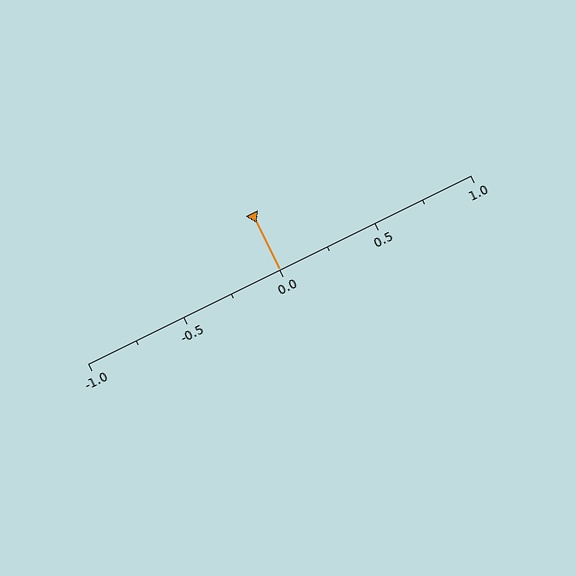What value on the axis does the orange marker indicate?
The marker indicates approximately 0.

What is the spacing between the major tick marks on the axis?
The major ticks are spaced 0.5 apart.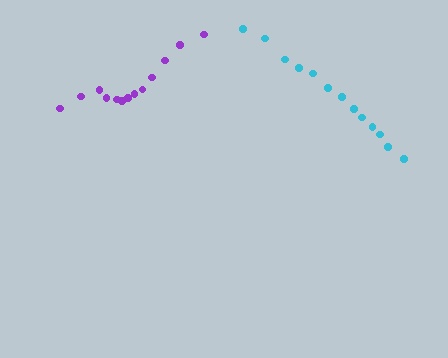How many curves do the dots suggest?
There are 2 distinct paths.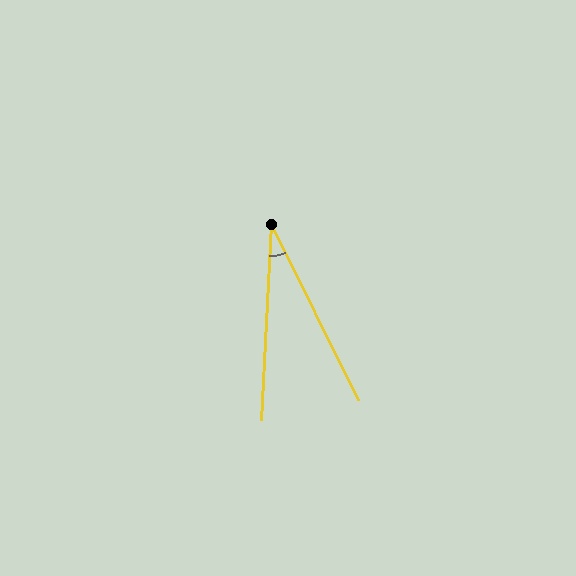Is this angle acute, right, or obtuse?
It is acute.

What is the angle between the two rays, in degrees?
Approximately 29 degrees.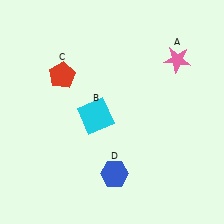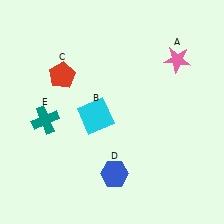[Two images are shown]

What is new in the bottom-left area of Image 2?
A teal cross (E) was added in the bottom-left area of Image 2.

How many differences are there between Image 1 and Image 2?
There is 1 difference between the two images.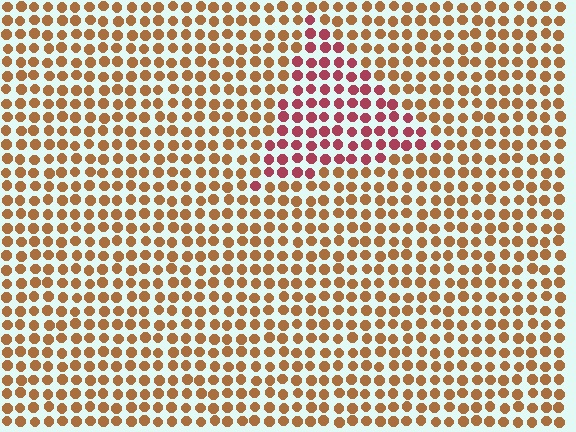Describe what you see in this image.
The image is filled with small brown elements in a uniform arrangement. A triangle-shaped region is visible where the elements are tinted to a slightly different hue, forming a subtle color boundary.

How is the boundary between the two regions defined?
The boundary is defined purely by a slight shift in hue (about 42 degrees). Spacing, size, and orientation are identical on both sides.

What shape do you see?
I see a triangle.